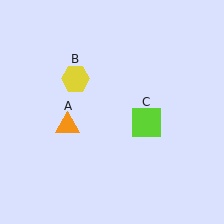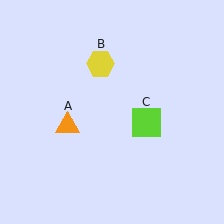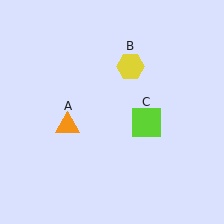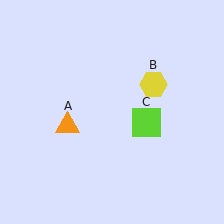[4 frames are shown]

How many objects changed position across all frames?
1 object changed position: yellow hexagon (object B).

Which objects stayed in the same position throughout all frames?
Orange triangle (object A) and lime square (object C) remained stationary.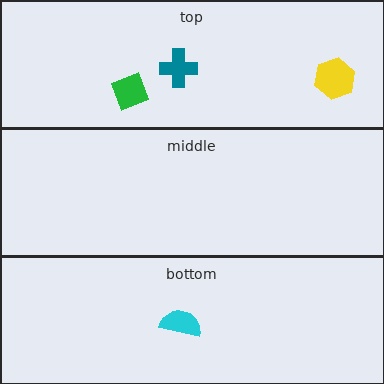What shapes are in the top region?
The green square, the teal cross, the yellow hexagon.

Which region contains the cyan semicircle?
The bottom region.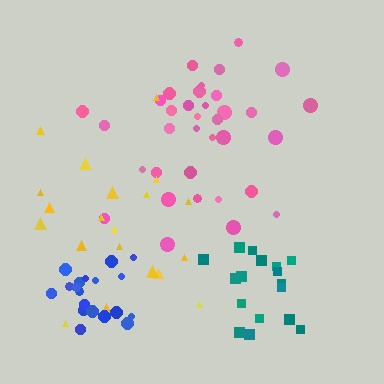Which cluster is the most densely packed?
Blue.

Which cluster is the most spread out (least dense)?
Yellow.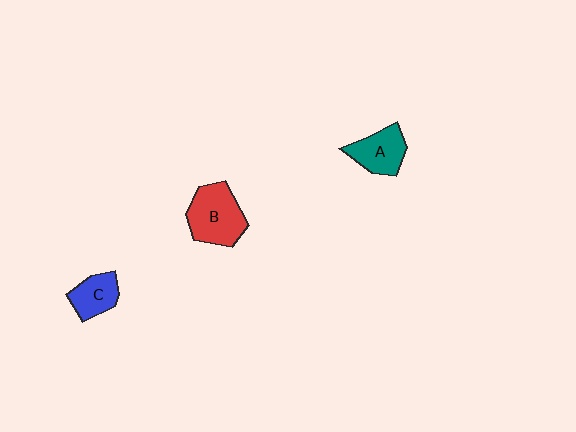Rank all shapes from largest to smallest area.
From largest to smallest: B (red), A (teal), C (blue).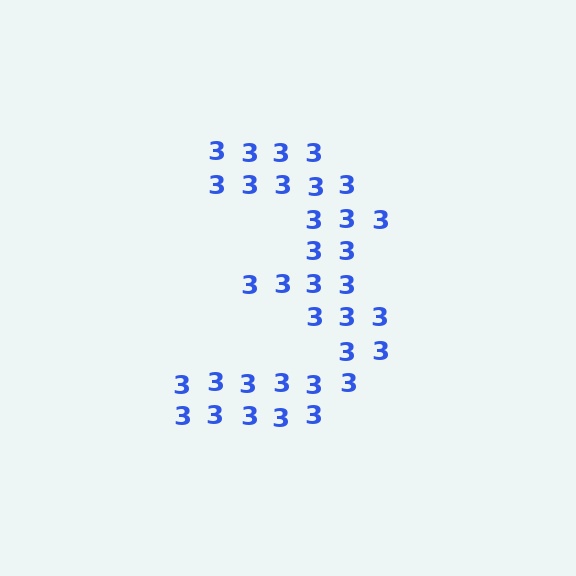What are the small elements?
The small elements are digit 3's.